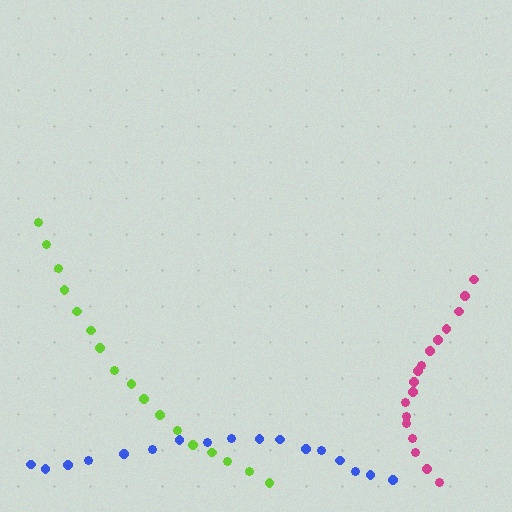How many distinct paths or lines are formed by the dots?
There are 3 distinct paths.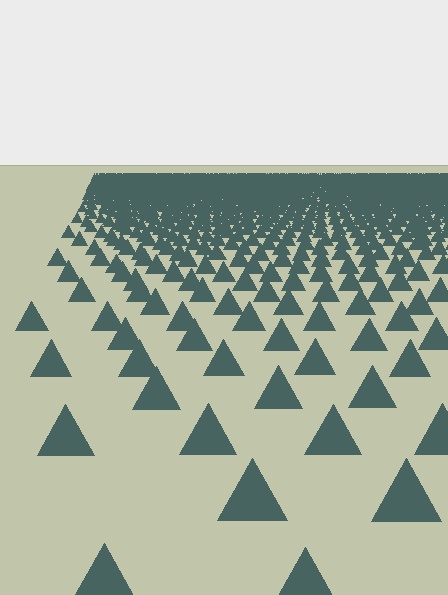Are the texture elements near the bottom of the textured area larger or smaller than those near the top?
Larger. Near the bottom, elements are closer to the viewer and appear at a bigger on-screen size.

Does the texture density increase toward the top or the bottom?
Density increases toward the top.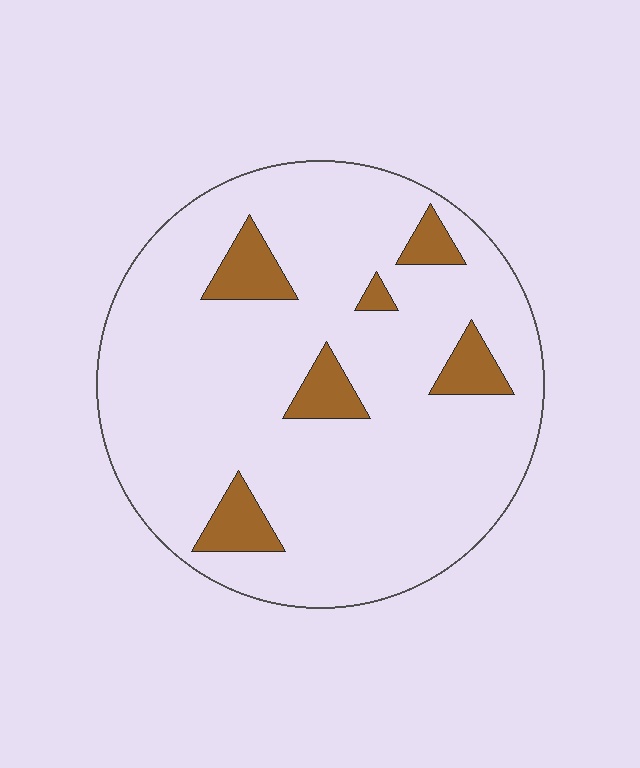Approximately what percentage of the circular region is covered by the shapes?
Approximately 10%.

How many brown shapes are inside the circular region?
6.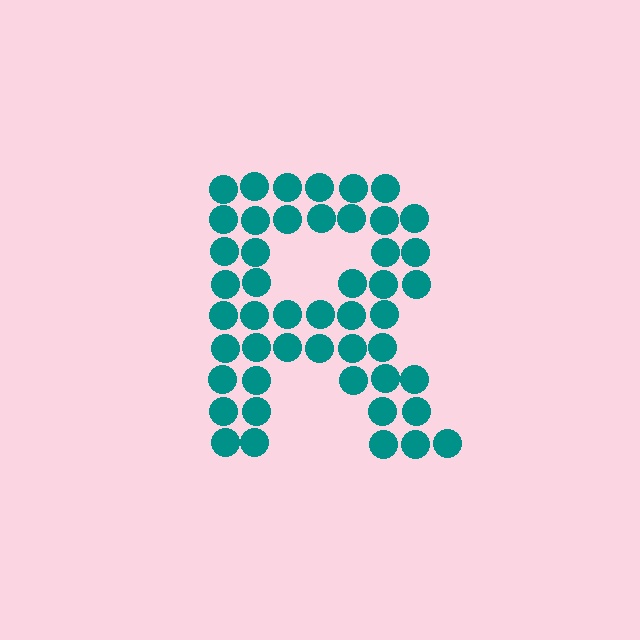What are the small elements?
The small elements are circles.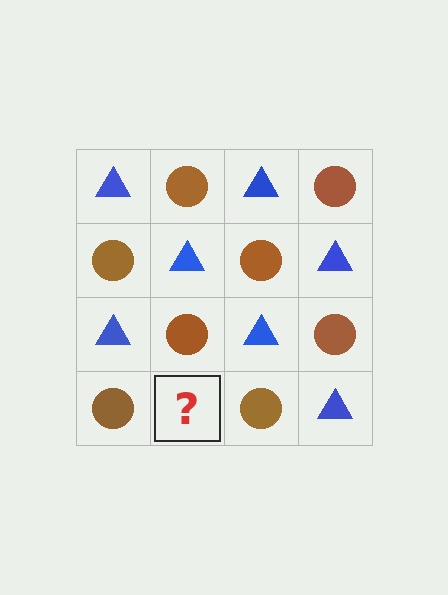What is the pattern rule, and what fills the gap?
The rule is that it alternates blue triangle and brown circle in a checkerboard pattern. The gap should be filled with a blue triangle.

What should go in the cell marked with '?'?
The missing cell should contain a blue triangle.